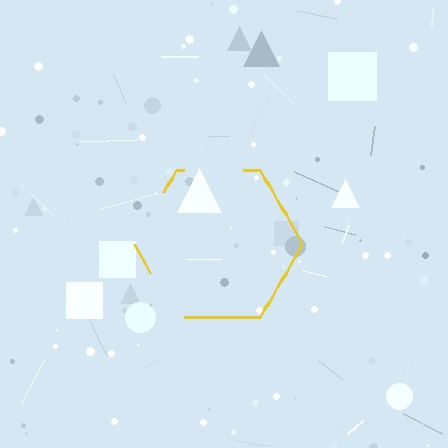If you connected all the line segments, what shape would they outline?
They would outline a hexagon.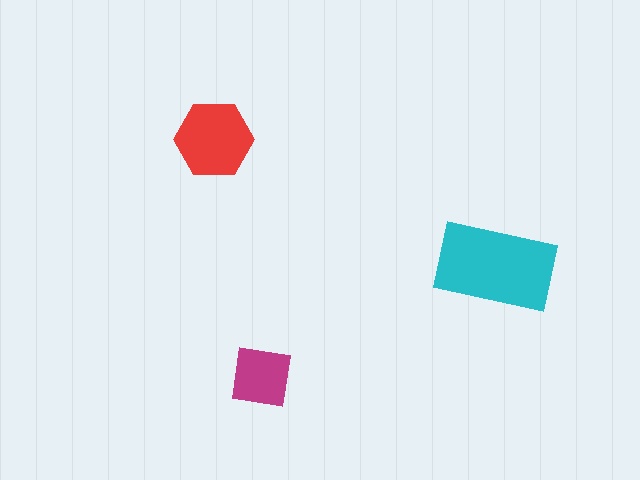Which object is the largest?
The cyan rectangle.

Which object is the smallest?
The magenta square.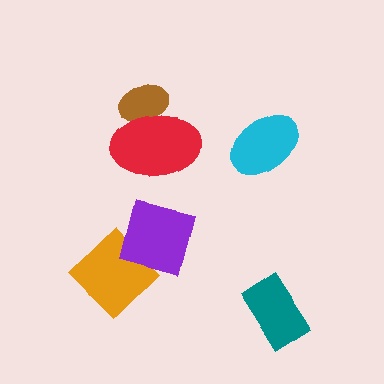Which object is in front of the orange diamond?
The purple square is in front of the orange diamond.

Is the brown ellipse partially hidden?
Yes, it is partially covered by another shape.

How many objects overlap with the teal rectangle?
0 objects overlap with the teal rectangle.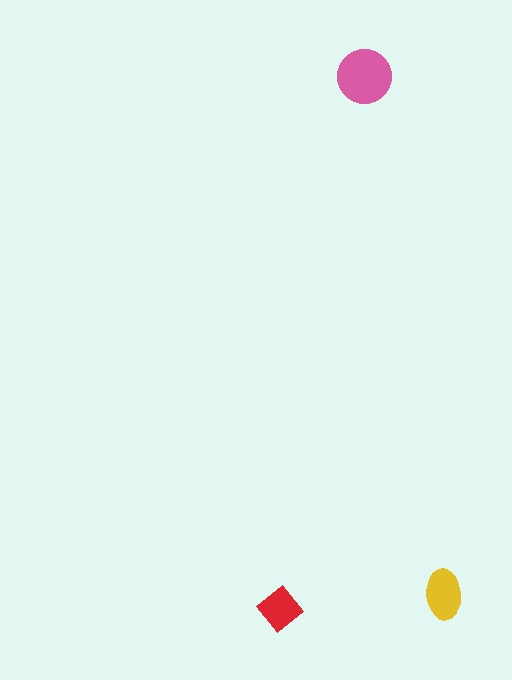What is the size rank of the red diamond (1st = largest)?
3rd.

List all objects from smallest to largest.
The red diamond, the yellow ellipse, the pink circle.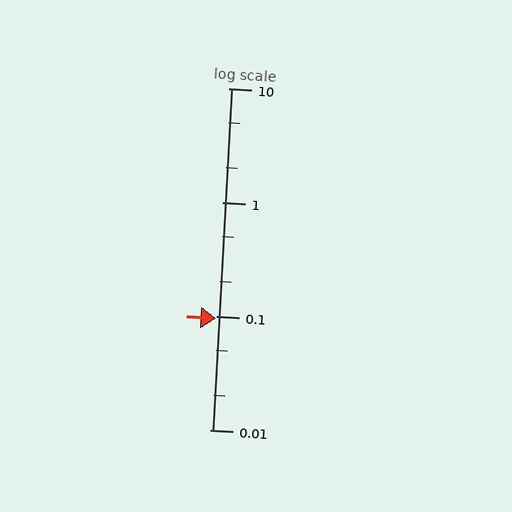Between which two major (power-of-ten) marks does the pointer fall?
The pointer is between 0.01 and 0.1.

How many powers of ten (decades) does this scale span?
The scale spans 3 decades, from 0.01 to 10.